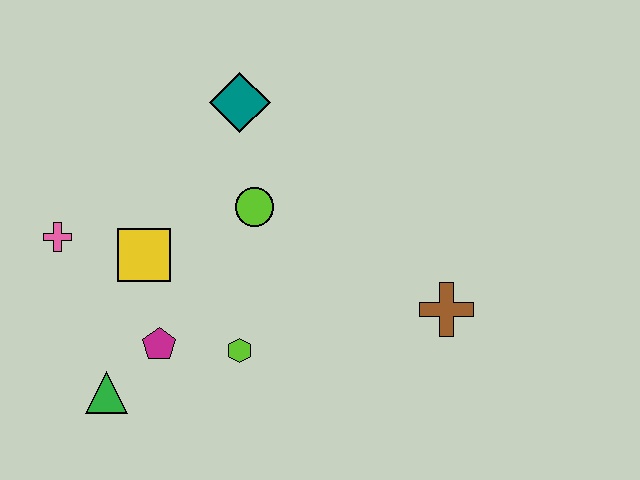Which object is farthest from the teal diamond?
The green triangle is farthest from the teal diamond.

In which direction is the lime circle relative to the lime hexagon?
The lime circle is above the lime hexagon.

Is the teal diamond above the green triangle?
Yes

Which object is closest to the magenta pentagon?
The green triangle is closest to the magenta pentagon.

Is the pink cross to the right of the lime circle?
No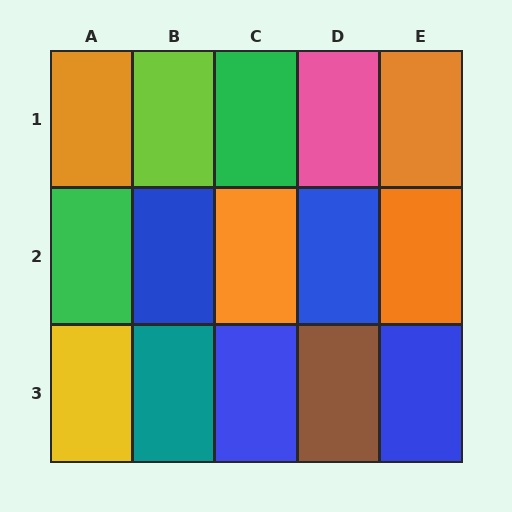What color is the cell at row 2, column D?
Blue.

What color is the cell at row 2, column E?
Orange.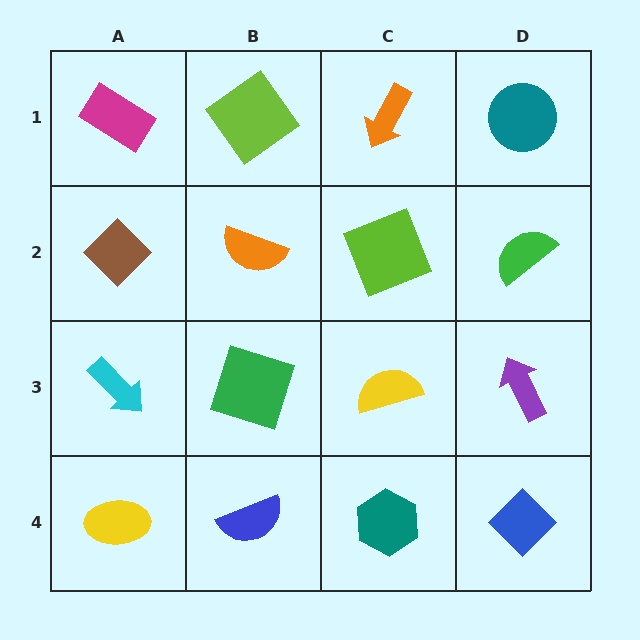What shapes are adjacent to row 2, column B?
A lime diamond (row 1, column B), a green square (row 3, column B), a brown diamond (row 2, column A), a lime square (row 2, column C).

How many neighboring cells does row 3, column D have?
3.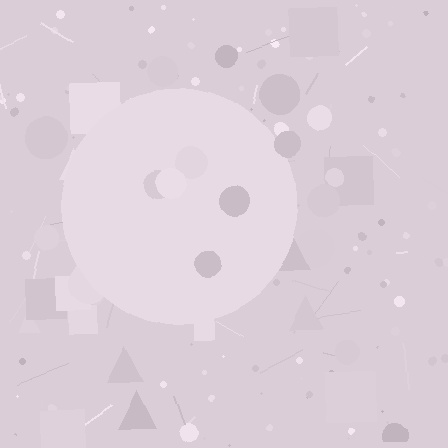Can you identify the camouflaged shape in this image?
The camouflaged shape is a circle.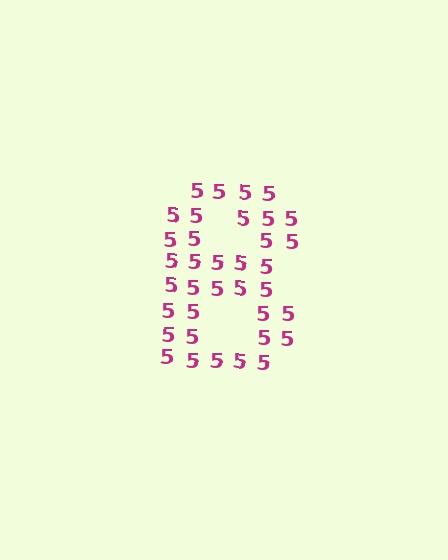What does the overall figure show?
The overall figure shows the digit 8.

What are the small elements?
The small elements are digit 5's.